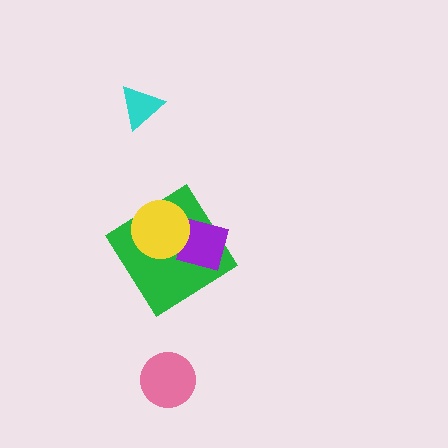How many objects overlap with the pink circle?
0 objects overlap with the pink circle.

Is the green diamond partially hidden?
Yes, it is partially covered by another shape.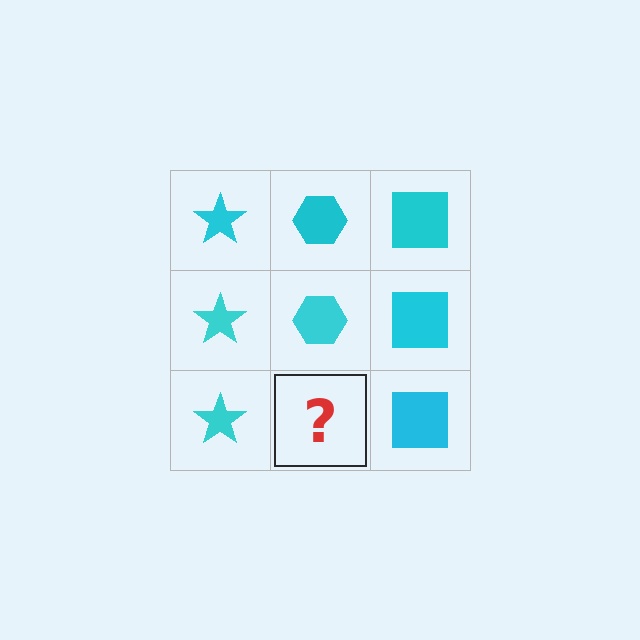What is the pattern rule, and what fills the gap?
The rule is that each column has a consistent shape. The gap should be filled with a cyan hexagon.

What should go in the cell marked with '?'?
The missing cell should contain a cyan hexagon.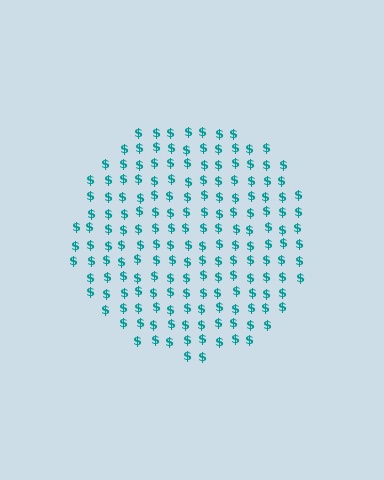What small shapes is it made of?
It is made of small dollar signs.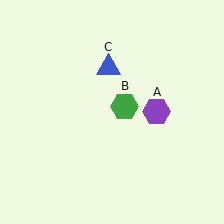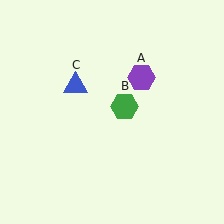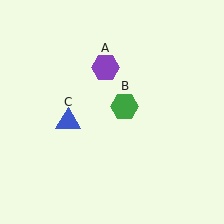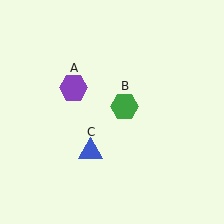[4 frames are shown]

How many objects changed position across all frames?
2 objects changed position: purple hexagon (object A), blue triangle (object C).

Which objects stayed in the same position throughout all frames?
Green hexagon (object B) remained stationary.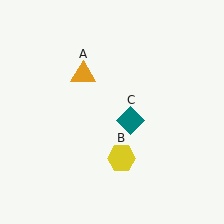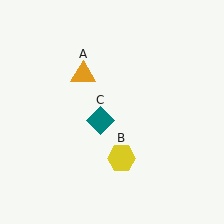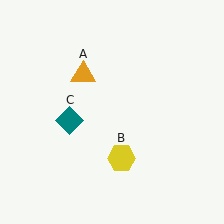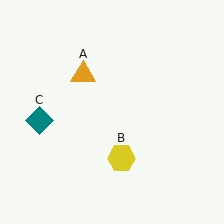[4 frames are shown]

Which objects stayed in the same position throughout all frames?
Orange triangle (object A) and yellow hexagon (object B) remained stationary.